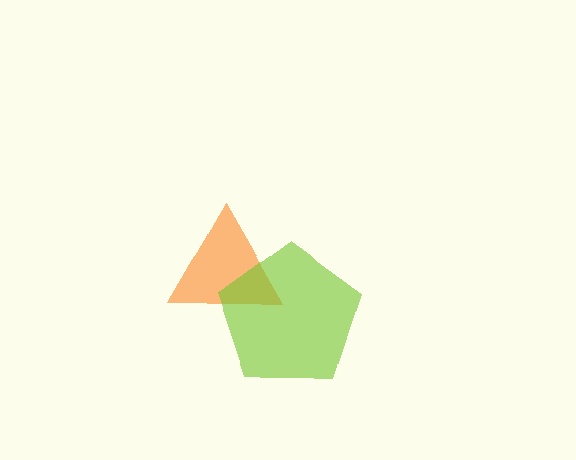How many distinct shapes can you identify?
There are 2 distinct shapes: an orange triangle, a lime pentagon.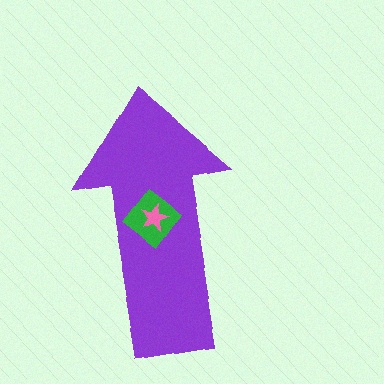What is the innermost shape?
The pink star.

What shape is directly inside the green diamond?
The pink star.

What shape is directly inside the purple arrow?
The green diamond.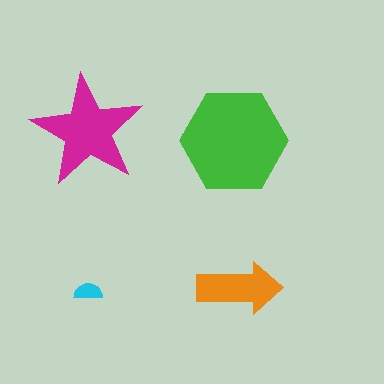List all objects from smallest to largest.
The cyan semicircle, the orange arrow, the magenta star, the green hexagon.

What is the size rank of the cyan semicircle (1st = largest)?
4th.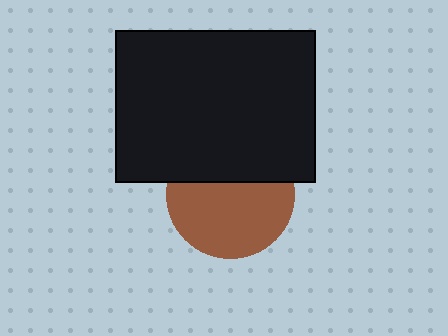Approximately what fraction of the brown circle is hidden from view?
Roughly 39% of the brown circle is hidden behind the black rectangle.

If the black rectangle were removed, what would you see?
You would see the complete brown circle.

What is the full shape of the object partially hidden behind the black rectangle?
The partially hidden object is a brown circle.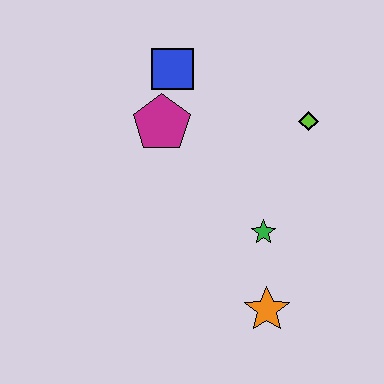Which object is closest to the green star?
The orange star is closest to the green star.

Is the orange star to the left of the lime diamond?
Yes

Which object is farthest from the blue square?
The orange star is farthest from the blue square.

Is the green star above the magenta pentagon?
No